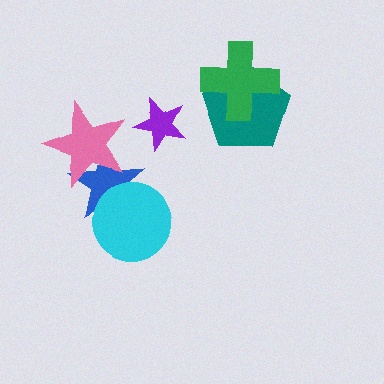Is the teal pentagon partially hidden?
Yes, it is partially covered by another shape.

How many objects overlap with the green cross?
1 object overlaps with the green cross.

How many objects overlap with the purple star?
0 objects overlap with the purple star.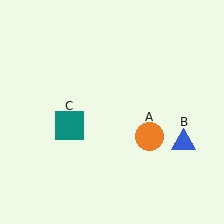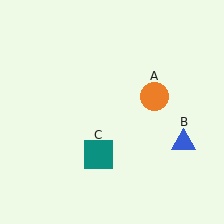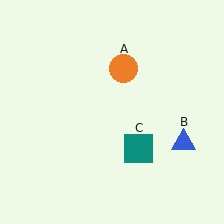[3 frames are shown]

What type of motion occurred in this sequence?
The orange circle (object A), teal square (object C) rotated counterclockwise around the center of the scene.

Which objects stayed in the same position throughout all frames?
Blue triangle (object B) remained stationary.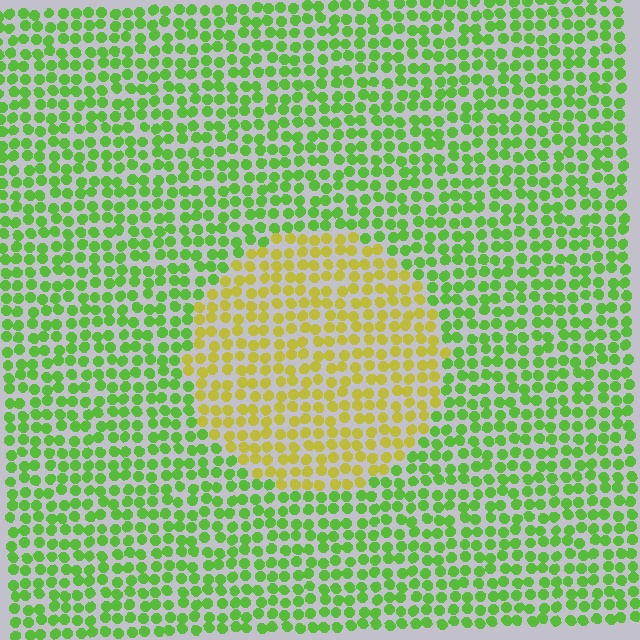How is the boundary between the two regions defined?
The boundary is defined purely by a slight shift in hue (about 46 degrees). Spacing, size, and orientation are identical on both sides.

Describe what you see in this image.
The image is filled with small lime elements in a uniform arrangement. A circle-shaped region is visible where the elements are tinted to a slightly different hue, forming a subtle color boundary.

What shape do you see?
I see a circle.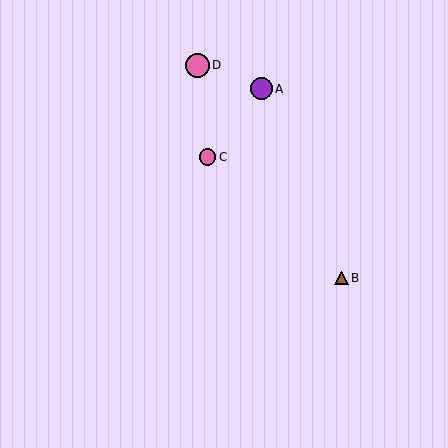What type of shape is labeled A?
Shape A is a purple circle.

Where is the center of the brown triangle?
The center of the brown triangle is at (341, 278).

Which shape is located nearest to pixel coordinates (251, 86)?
The purple circle (labeled A) at (261, 89) is nearest to that location.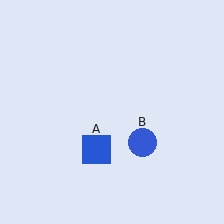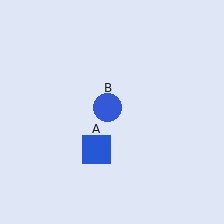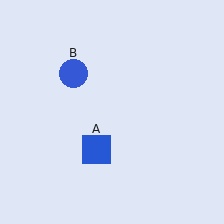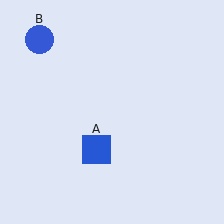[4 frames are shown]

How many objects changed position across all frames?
1 object changed position: blue circle (object B).